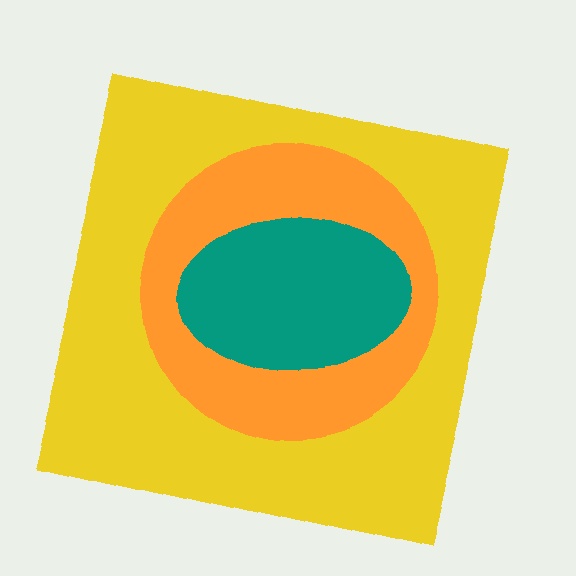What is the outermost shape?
The yellow square.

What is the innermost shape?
The teal ellipse.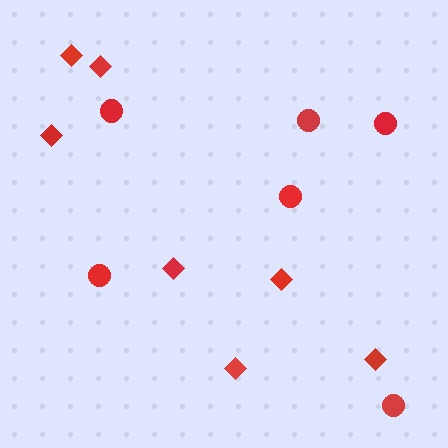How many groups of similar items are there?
There are 2 groups: one group of diamonds (7) and one group of circles (6).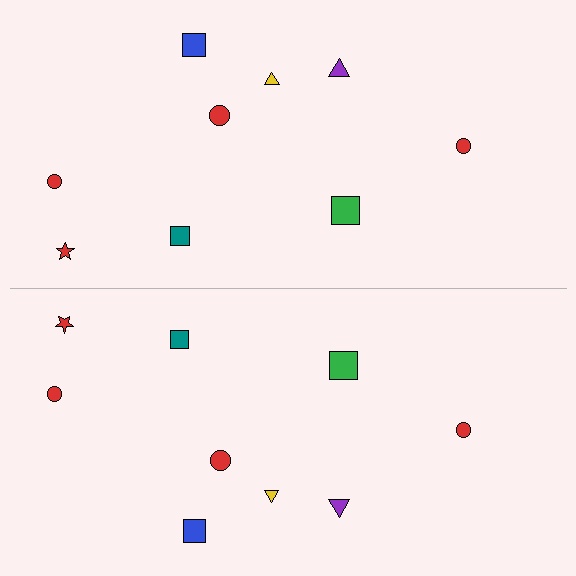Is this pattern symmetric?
Yes, this pattern has bilateral (reflection) symmetry.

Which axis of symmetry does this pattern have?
The pattern has a horizontal axis of symmetry running through the center of the image.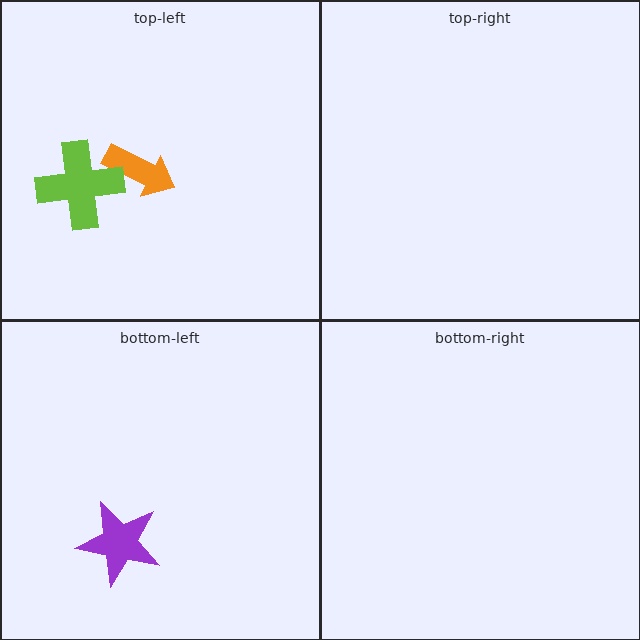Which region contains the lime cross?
The top-left region.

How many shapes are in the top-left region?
2.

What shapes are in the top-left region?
The orange arrow, the lime cross.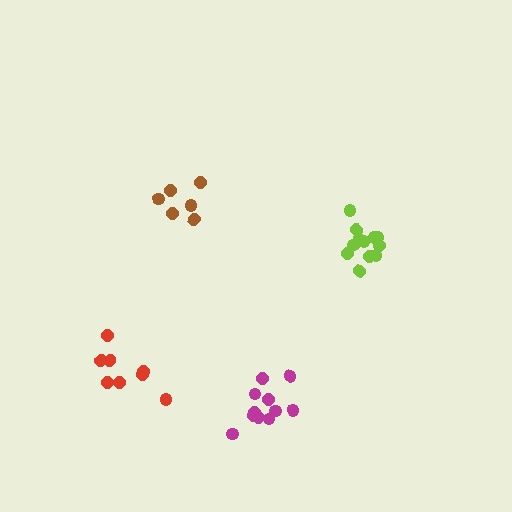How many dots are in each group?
Group 1: 6 dots, Group 2: 11 dots, Group 3: 12 dots, Group 4: 8 dots (37 total).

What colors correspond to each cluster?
The clusters are colored: brown, magenta, lime, red.